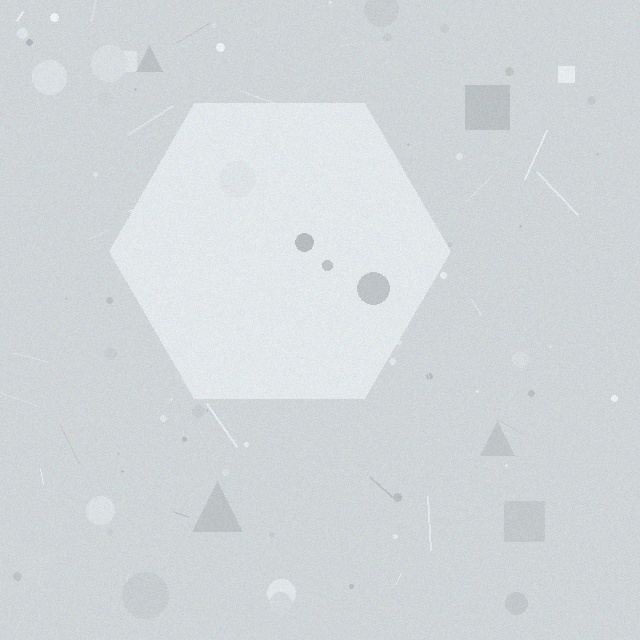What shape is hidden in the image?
A hexagon is hidden in the image.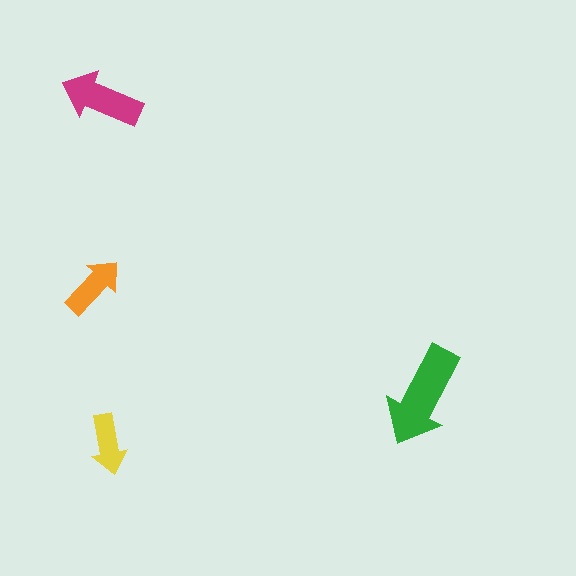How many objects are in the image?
There are 4 objects in the image.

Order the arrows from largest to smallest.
the green one, the magenta one, the orange one, the yellow one.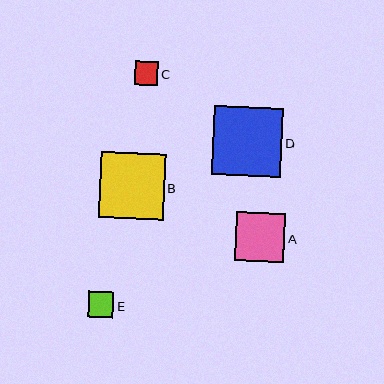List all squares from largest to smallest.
From largest to smallest: D, B, A, E, C.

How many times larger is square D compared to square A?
Square D is approximately 1.4 times the size of square A.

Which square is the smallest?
Square C is the smallest with a size of approximately 24 pixels.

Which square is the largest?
Square D is the largest with a size of approximately 69 pixels.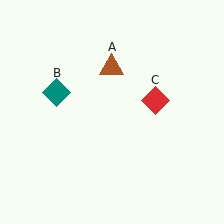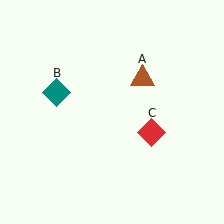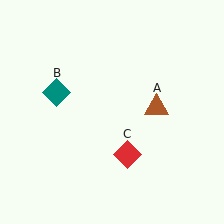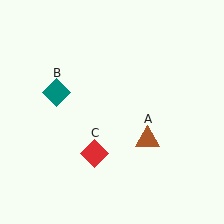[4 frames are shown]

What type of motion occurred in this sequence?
The brown triangle (object A), red diamond (object C) rotated clockwise around the center of the scene.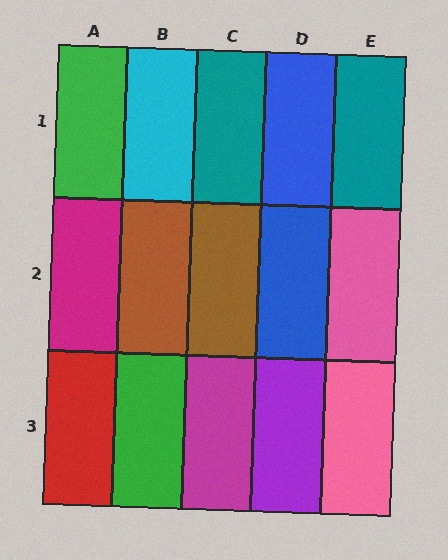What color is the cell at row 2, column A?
Magenta.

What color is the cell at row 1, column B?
Cyan.